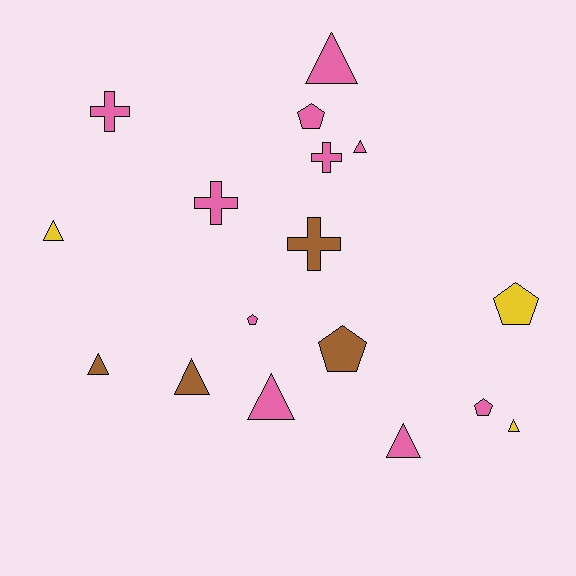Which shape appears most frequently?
Triangle, with 8 objects.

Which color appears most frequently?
Pink, with 10 objects.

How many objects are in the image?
There are 17 objects.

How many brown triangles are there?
There are 2 brown triangles.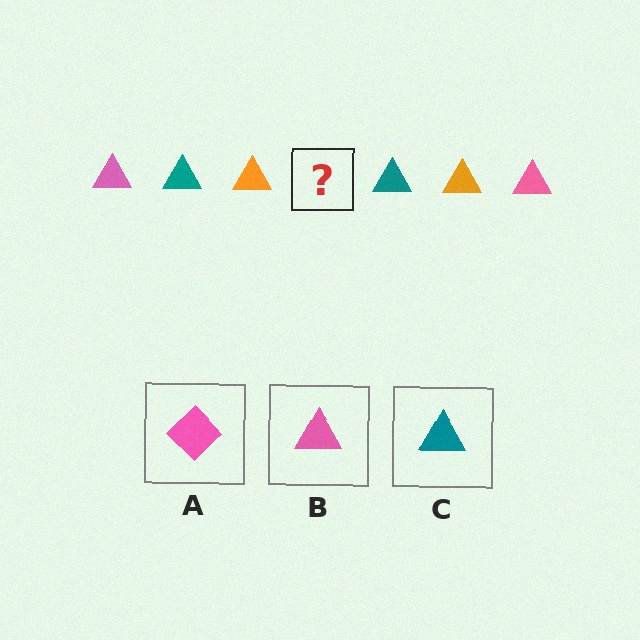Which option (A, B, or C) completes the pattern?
B.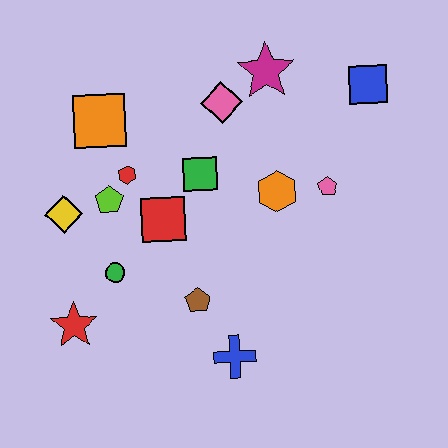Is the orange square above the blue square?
No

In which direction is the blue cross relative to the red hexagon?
The blue cross is below the red hexagon.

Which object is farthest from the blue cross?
The blue square is farthest from the blue cross.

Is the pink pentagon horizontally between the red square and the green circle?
No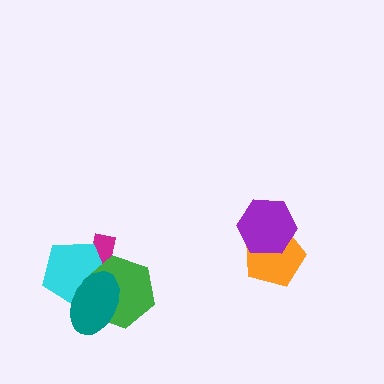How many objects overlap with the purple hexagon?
1 object overlaps with the purple hexagon.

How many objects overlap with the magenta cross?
3 objects overlap with the magenta cross.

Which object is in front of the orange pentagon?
The purple hexagon is in front of the orange pentagon.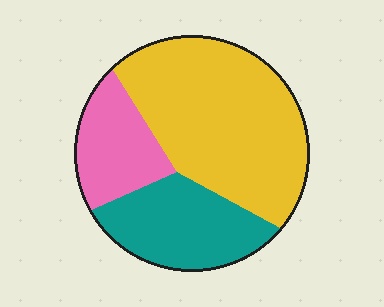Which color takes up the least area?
Pink, at roughly 20%.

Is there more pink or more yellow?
Yellow.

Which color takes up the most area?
Yellow, at roughly 55%.